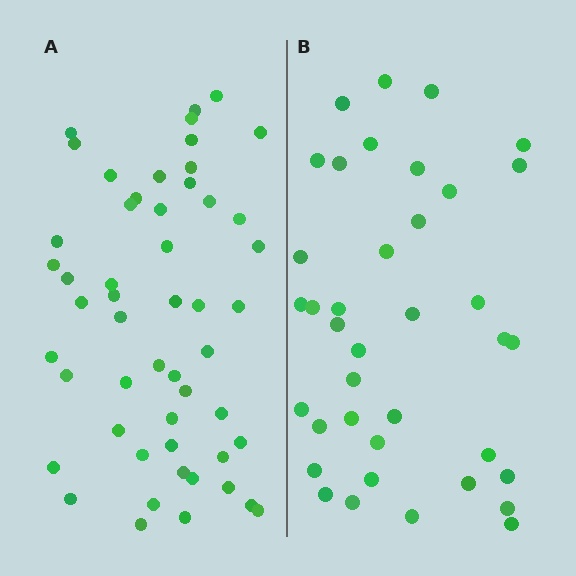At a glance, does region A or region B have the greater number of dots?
Region A (the left region) has more dots.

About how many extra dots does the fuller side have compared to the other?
Region A has approximately 15 more dots than region B.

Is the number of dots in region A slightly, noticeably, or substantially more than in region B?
Region A has noticeably more, but not dramatically so. The ratio is roughly 1.4 to 1.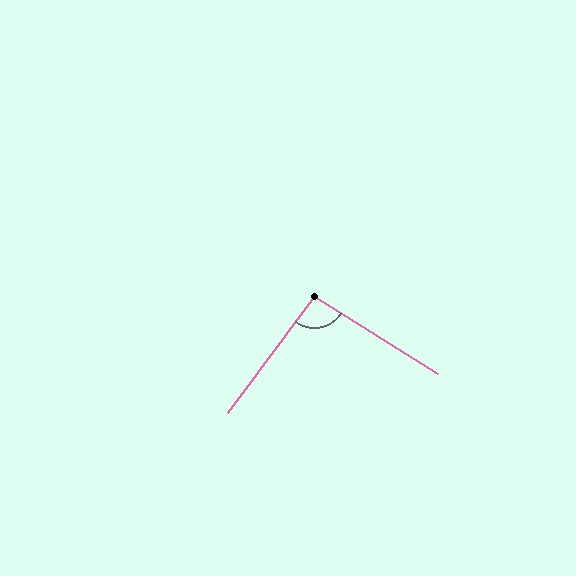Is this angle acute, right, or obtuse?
It is approximately a right angle.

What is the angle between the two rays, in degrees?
Approximately 94 degrees.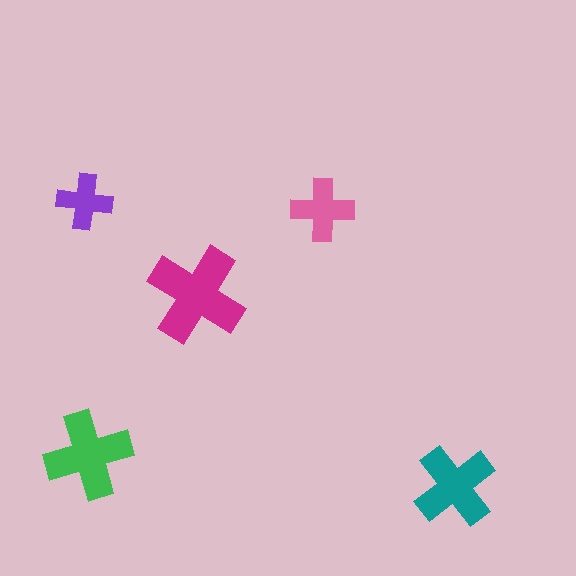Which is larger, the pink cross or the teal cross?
The teal one.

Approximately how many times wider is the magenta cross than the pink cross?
About 1.5 times wider.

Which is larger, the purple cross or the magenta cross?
The magenta one.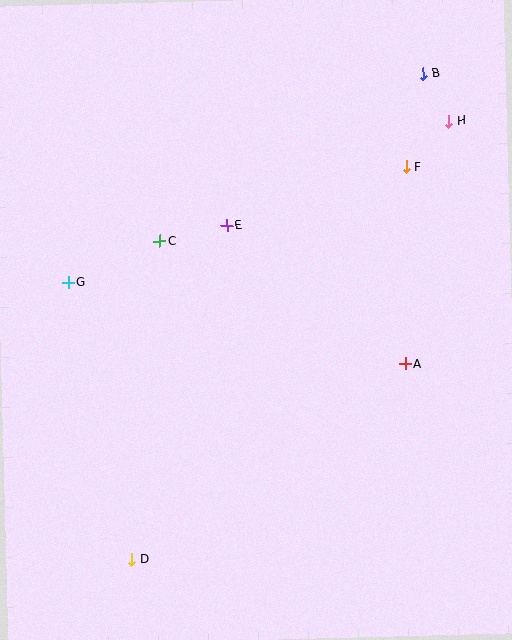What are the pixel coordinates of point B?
Point B is at (423, 74).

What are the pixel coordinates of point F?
Point F is at (406, 167).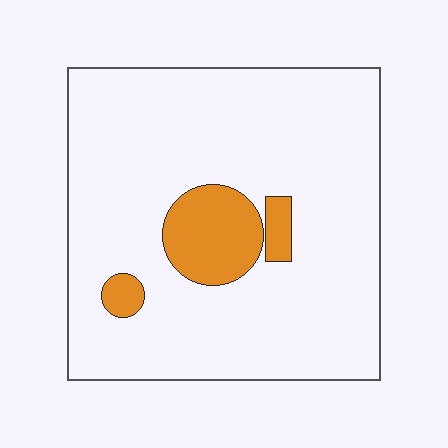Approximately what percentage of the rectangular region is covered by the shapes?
Approximately 10%.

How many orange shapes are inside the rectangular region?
3.